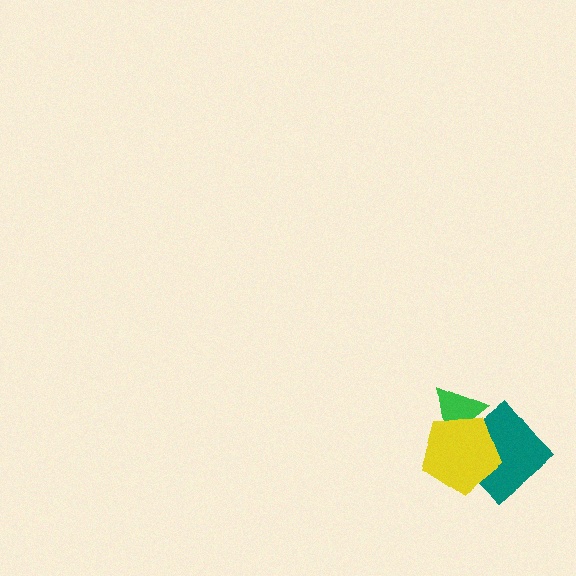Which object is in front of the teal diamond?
The yellow pentagon is in front of the teal diamond.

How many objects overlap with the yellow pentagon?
2 objects overlap with the yellow pentagon.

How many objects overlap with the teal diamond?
2 objects overlap with the teal diamond.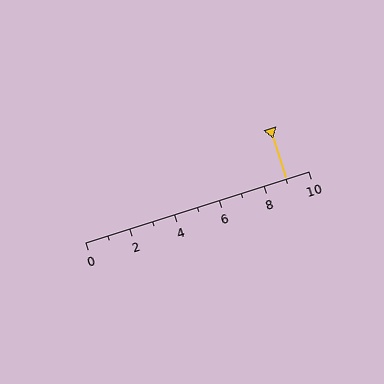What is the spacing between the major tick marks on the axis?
The major ticks are spaced 2 apart.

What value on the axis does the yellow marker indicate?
The marker indicates approximately 9.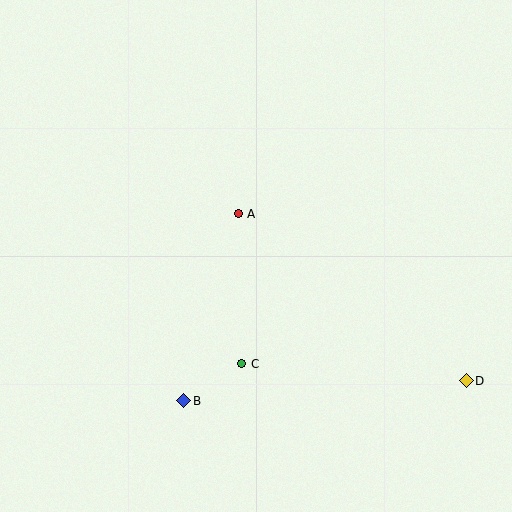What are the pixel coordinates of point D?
Point D is at (466, 381).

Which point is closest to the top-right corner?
Point A is closest to the top-right corner.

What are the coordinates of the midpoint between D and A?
The midpoint between D and A is at (352, 297).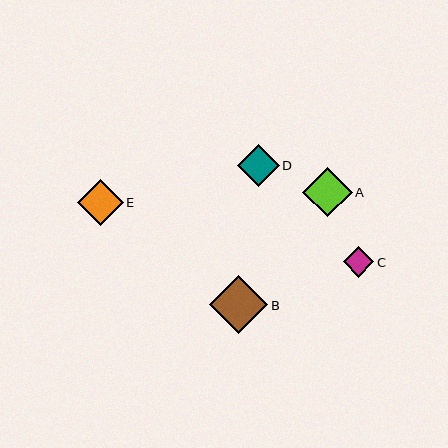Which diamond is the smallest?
Diamond C is the smallest with a size of approximately 31 pixels.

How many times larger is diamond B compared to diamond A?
Diamond B is approximately 1.2 times the size of diamond A.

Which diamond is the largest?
Diamond B is the largest with a size of approximately 59 pixels.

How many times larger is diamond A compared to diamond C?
Diamond A is approximately 1.6 times the size of diamond C.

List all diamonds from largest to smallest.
From largest to smallest: B, A, E, D, C.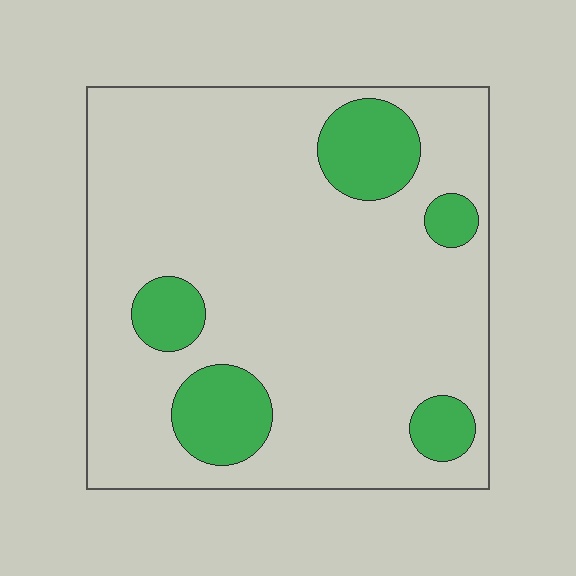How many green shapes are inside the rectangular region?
5.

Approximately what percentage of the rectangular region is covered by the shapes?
Approximately 15%.